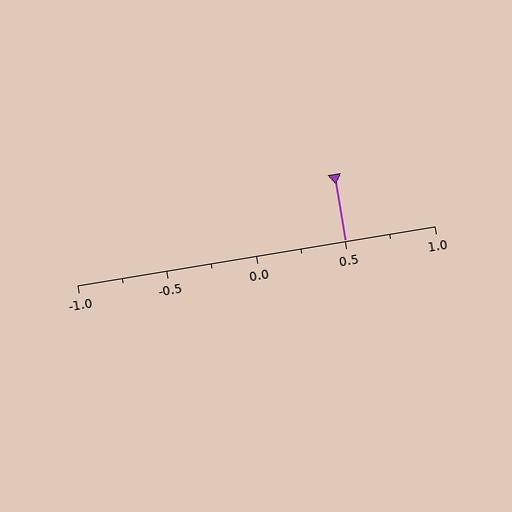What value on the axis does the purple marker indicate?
The marker indicates approximately 0.5.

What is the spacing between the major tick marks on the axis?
The major ticks are spaced 0.5 apart.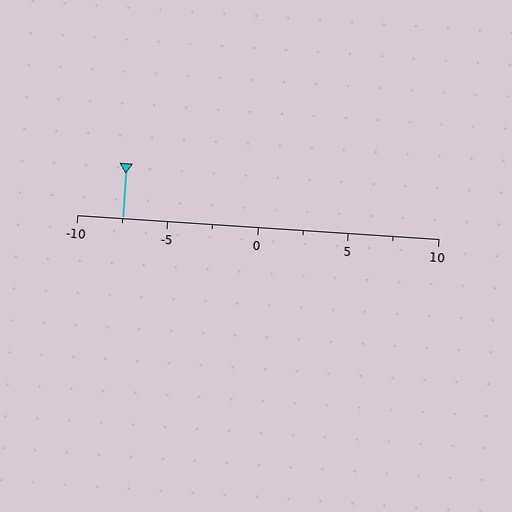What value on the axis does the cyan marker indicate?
The marker indicates approximately -7.5.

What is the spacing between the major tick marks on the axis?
The major ticks are spaced 5 apart.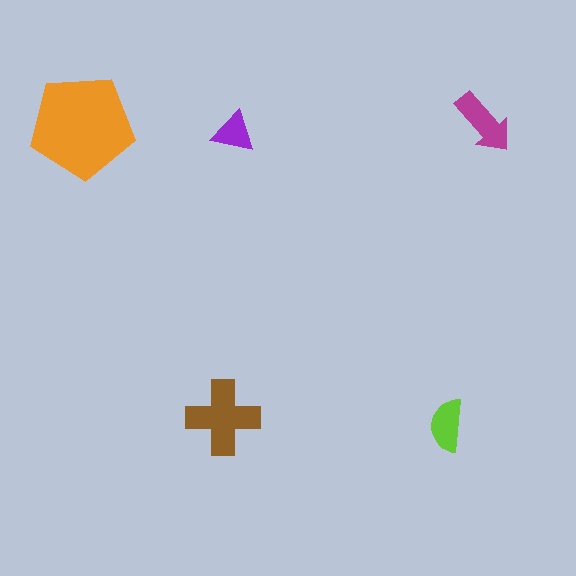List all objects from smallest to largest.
The purple triangle, the lime semicircle, the magenta arrow, the brown cross, the orange pentagon.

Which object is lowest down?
The lime semicircle is bottommost.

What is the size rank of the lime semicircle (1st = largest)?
4th.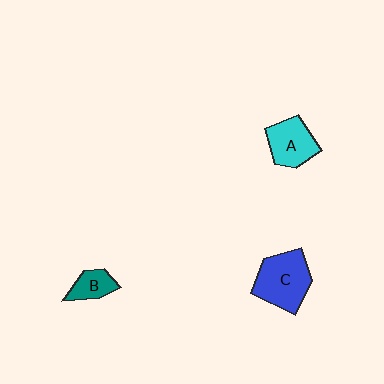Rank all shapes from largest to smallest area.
From largest to smallest: C (blue), A (cyan), B (teal).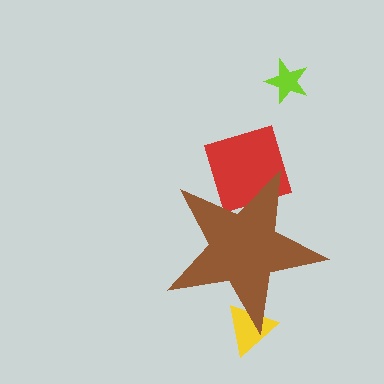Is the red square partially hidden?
Yes, the red square is partially hidden behind the brown star.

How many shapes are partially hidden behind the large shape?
2 shapes are partially hidden.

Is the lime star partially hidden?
No, the lime star is fully visible.